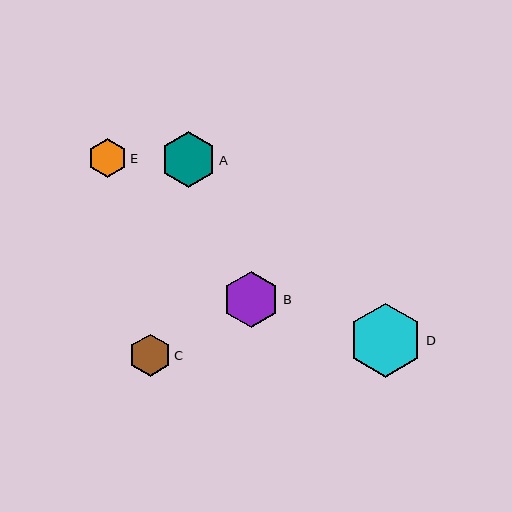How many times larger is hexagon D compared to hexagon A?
Hexagon D is approximately 1.3 times the size of hexagon A.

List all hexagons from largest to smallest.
From largest to smallest: D, B, A, C, E.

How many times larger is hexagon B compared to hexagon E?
Hexagon B is approximately 1.4 times the size of hexagon E.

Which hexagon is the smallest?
Hexagon E is the smallest with a size of approximately 39 pixels.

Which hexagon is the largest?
Hexagon D is the largest with a size of approximately 74 pixels.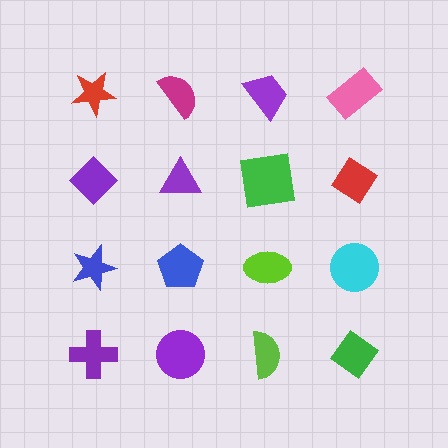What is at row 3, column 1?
A blue star.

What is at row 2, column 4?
A red diamond.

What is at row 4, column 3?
A lime semicircle.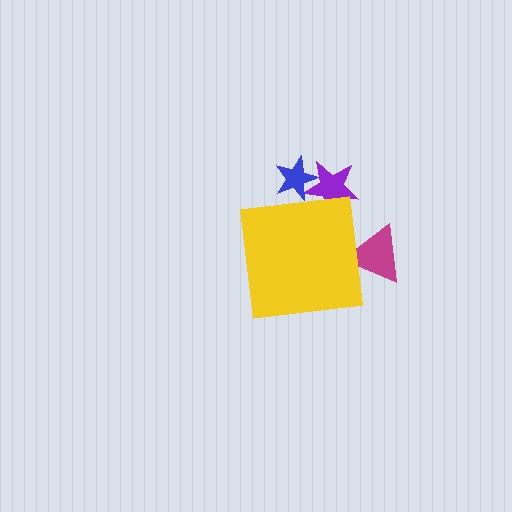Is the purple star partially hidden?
Yes, the purple star is partially hidden behind the yellow square.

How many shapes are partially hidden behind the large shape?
3 shapes are partially hidden.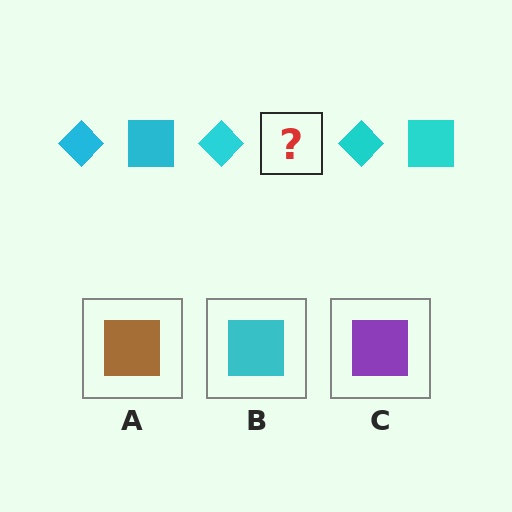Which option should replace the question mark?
Option B.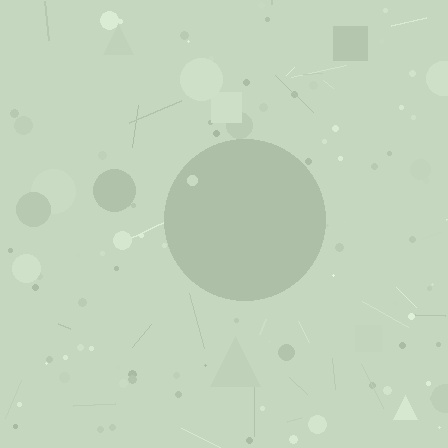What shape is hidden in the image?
A circle is hidden in the image.